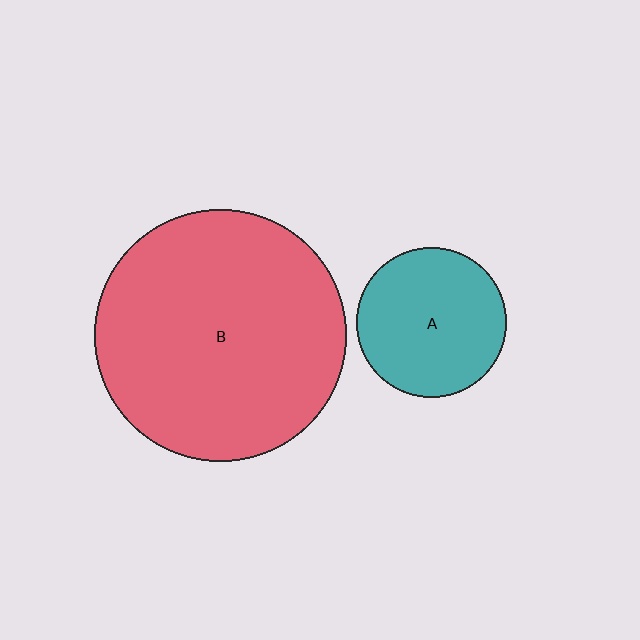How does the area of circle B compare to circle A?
Approximately 2.8 times.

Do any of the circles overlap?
No, none of the circles overlap.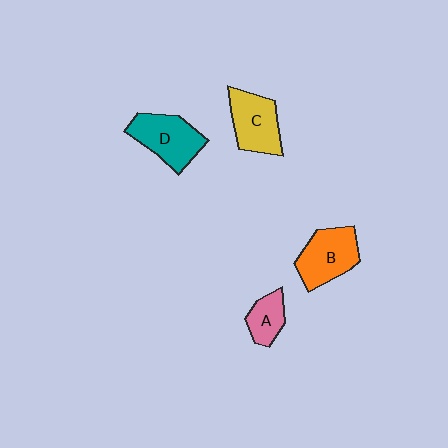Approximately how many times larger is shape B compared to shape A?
Approximately 1.8 times.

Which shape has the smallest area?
Shape A (pink).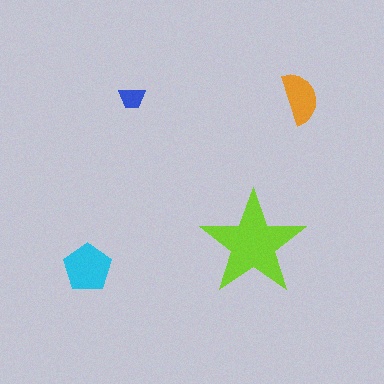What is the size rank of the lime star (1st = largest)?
1st.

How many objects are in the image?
There are 4 objects in the image.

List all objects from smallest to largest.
The blue trapezoid, the orange semicircle, the cyan pentagon, the lime star.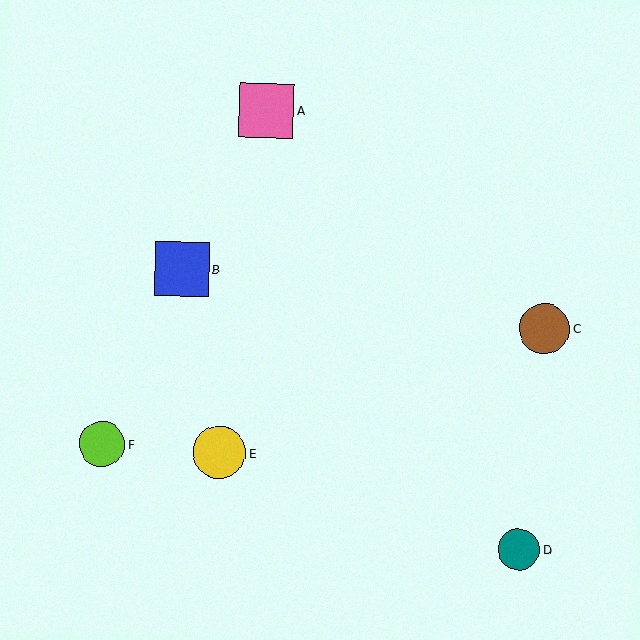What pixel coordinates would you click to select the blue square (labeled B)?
Click at (182, 269) to select the blue square B.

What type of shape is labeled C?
Shape C is a brown circle.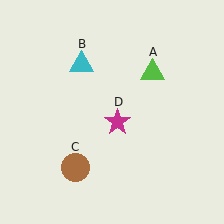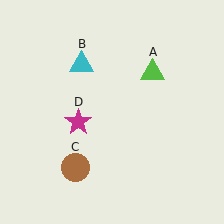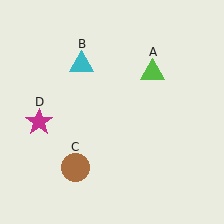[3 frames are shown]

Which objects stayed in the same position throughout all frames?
Lime triangle (object A) and cyan triangle (object B) and brown circle (object C) remained stationary.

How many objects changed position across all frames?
1 object changed position: magenta star (object D).